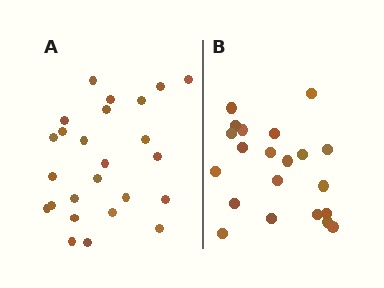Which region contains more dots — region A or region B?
Region A (the left region) has more dots.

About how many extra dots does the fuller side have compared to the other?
Region A has about 4 more dots than region B.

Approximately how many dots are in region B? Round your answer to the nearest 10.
About 20 dots. (The exact count is 21, which rounds to 20.)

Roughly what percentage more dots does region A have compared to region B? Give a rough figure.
About 20% more.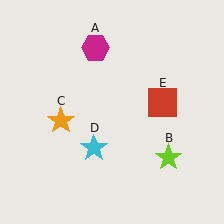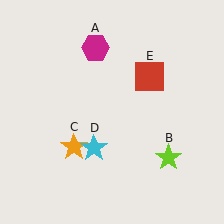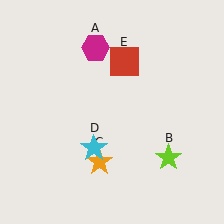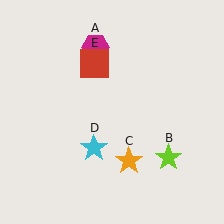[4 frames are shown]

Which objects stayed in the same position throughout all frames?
Magenta hexagon (object A) and lime star (object B) and cyan star (object D) remained stationary.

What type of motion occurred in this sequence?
The orange star (object C), red square (object E) rotated counterclockwise around the center of the scene.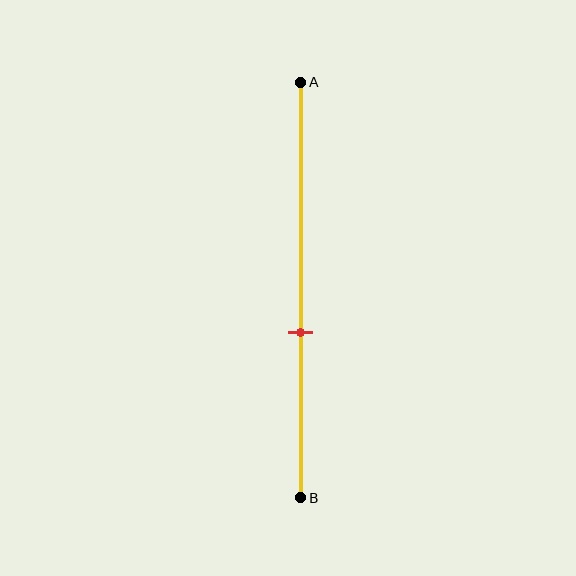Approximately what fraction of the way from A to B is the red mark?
The red mark is approximately 60% of the way from A to B.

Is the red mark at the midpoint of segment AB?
No, the mark is at about 60% from A, not at the 50% midpoint.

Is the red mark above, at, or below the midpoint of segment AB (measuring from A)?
The red mark is below the midpoint of segment AB.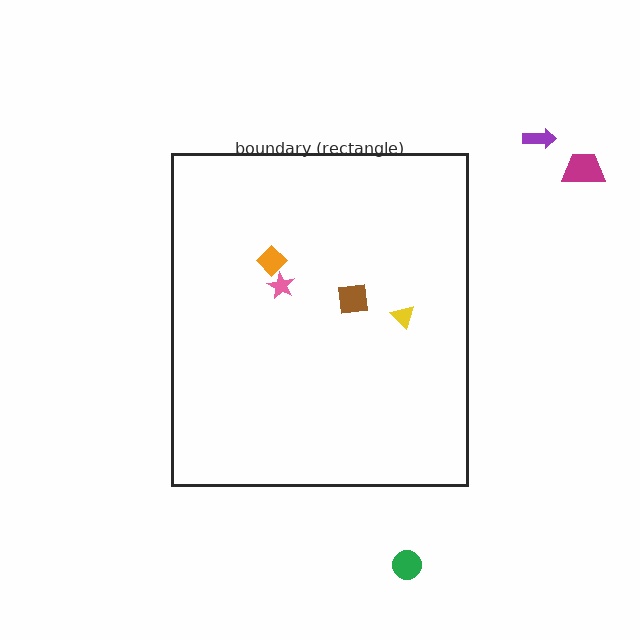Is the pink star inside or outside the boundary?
Inside.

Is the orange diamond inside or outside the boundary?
Inside.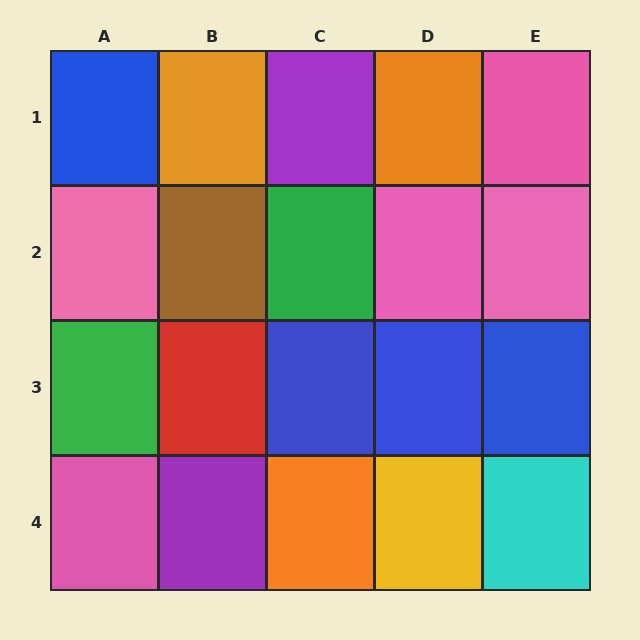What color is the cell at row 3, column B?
Red.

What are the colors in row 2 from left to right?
Pink, brown, green, pink, pink.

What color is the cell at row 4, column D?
Yellow.